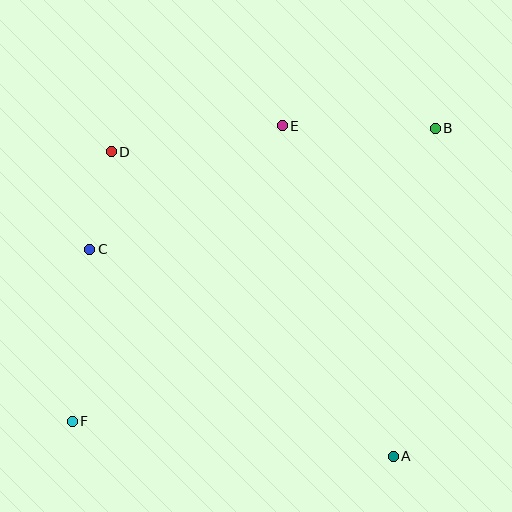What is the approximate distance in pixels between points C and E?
The distance between C and E is approximately 229 pixels.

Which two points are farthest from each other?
Points B and F are farthest from each other.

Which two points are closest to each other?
Points C and D are closest to each other.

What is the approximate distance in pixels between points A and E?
The distance between A and E is approximately 349 pixels.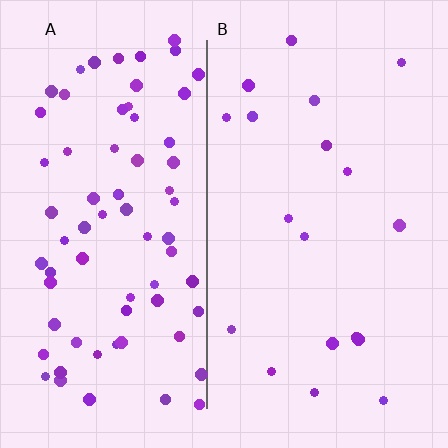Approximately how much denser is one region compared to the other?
Approximately 4.0× — region A over region B.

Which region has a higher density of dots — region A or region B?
A (the left).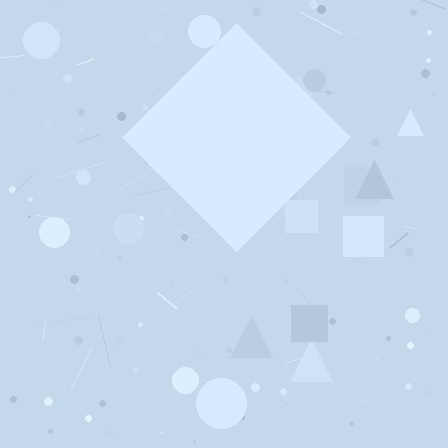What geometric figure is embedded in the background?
A diamond is embedded in the background.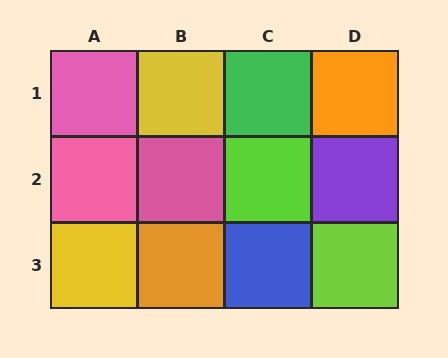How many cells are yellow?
2 cells are yellow.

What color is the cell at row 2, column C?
Lime.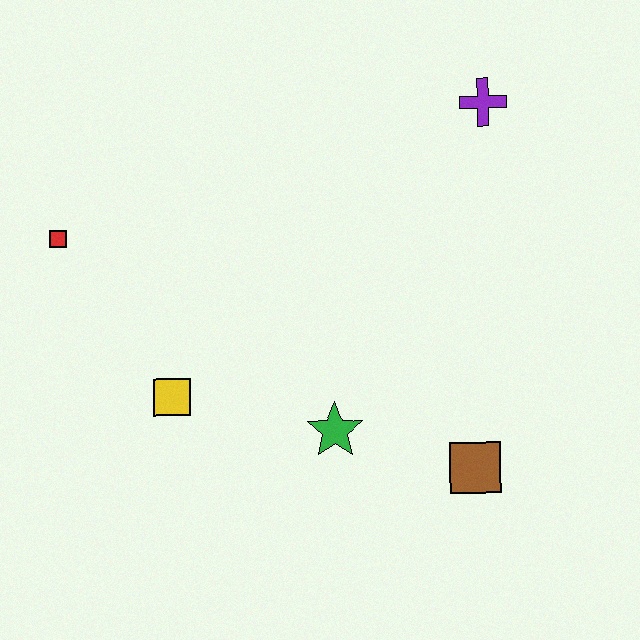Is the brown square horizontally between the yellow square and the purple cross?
Yes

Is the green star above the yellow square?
No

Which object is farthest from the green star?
The purple cross is farthest from the green star.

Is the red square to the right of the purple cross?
No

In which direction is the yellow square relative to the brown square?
The yellow square is to the left of the brown square.